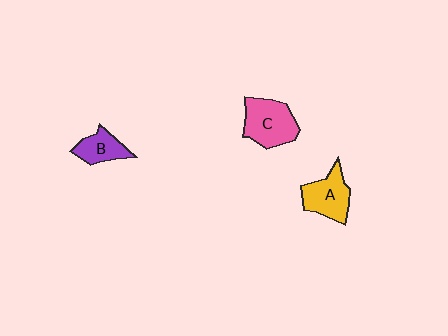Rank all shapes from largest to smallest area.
From largest to smallest: C (pink), A (yellow), B (purple).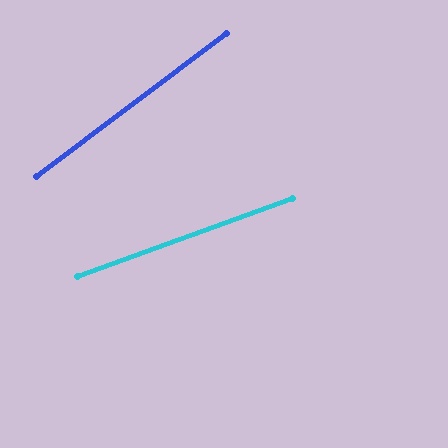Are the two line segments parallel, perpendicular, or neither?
Neither parallel nor perpendicular — they differ by about 17°.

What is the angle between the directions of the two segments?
Approximately 17 degrees.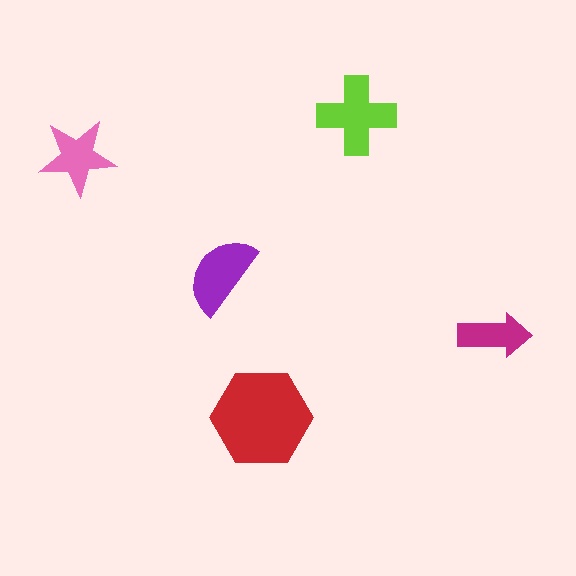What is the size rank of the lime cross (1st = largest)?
2nd.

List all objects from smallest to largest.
The magenta arrow, the pink star, the purple semicircle, the lime cross, the red hexagon.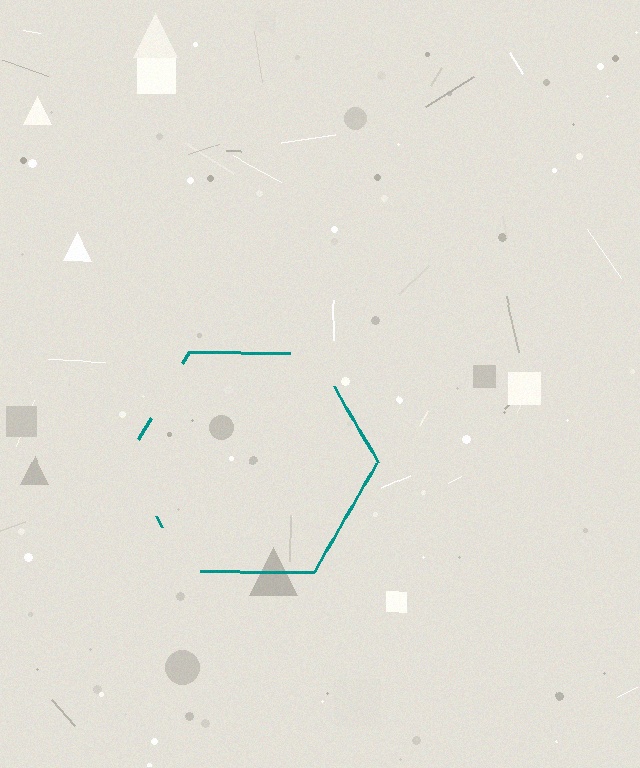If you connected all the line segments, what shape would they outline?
They would outline a hexagon.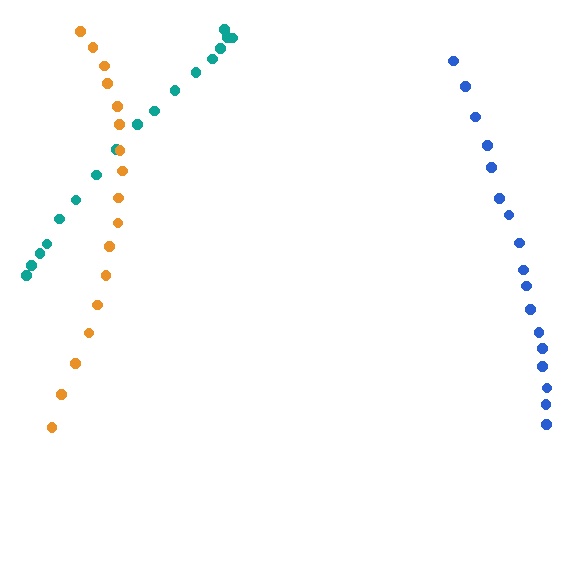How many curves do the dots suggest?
There are 3 distinct paths.